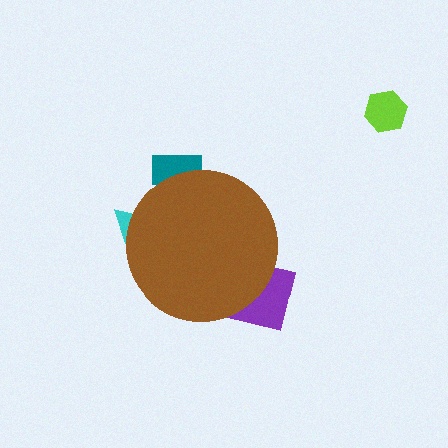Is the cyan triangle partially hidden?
Yes, the cyan triangle is partially hidden behind the brown circle.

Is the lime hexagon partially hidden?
No, the lime hexagon is fully visible.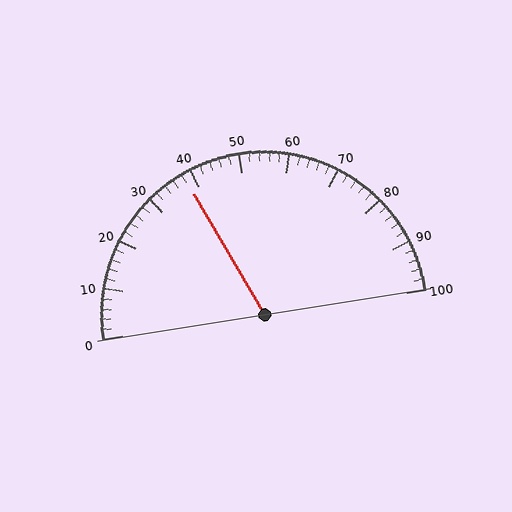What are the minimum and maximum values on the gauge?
The gauge ranges from 0 to 100.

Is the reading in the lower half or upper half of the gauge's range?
The reading is in the lower half of the range (0 to 100).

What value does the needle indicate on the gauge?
The needle indicates approximately 38.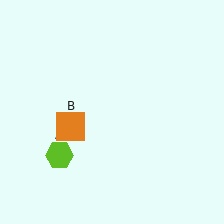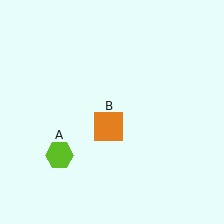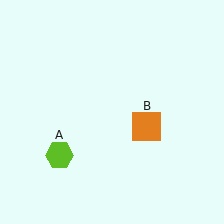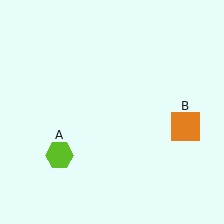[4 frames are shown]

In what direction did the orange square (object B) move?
The orange square (object B) moved right.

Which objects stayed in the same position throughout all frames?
Lime hexagon (object A) remained stationary.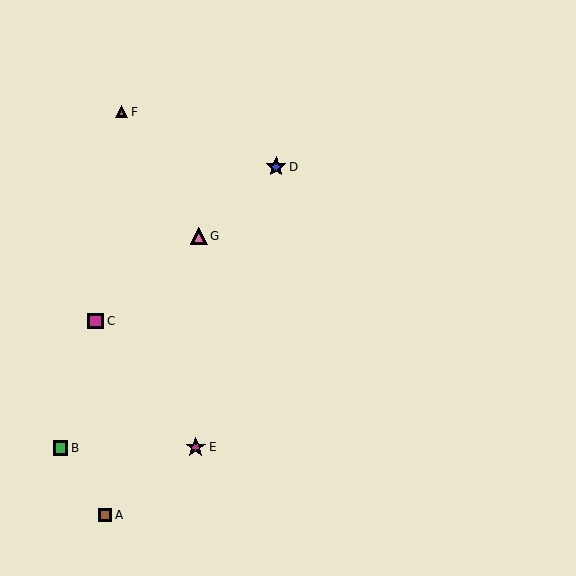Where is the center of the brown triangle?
The center of the brown triangle is at (122, 112).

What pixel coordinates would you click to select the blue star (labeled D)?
Click at (276, 167) to select the blue star D.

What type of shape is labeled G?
Shape G is a pink triangle.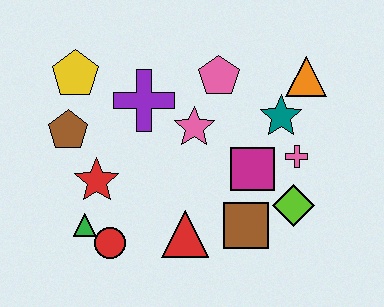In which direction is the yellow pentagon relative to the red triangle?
The yellow pentagon is above the red triangle.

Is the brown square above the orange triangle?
No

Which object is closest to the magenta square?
The pink cross is closest to the magenta square.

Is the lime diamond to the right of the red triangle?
Yes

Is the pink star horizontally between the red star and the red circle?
No